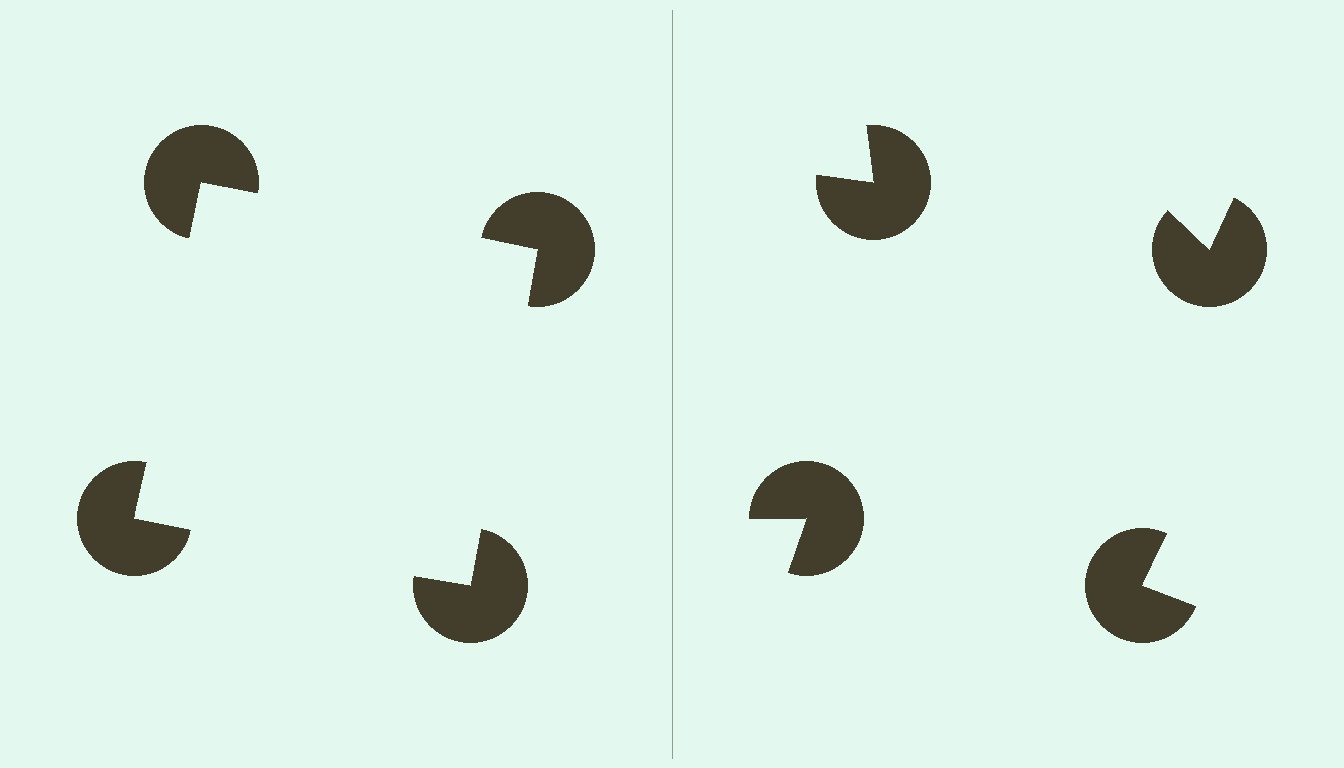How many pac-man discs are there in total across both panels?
8 — 4 on each side.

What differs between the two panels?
The pac-man discs are positioned identically on both sides; only the wedge orientations differ. On the left they align to a square; on the right they are misaligned.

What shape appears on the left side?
An illusory square.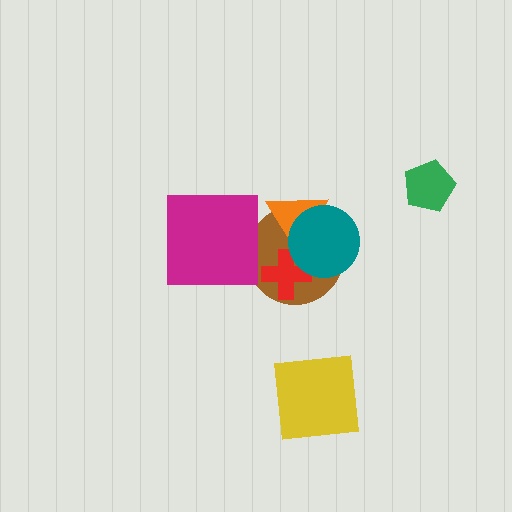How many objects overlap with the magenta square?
1 object overlaps with the magenta square.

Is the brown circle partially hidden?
Yes, it is partially covered by another shape.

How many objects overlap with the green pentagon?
0 objects overlap with the green pentagon.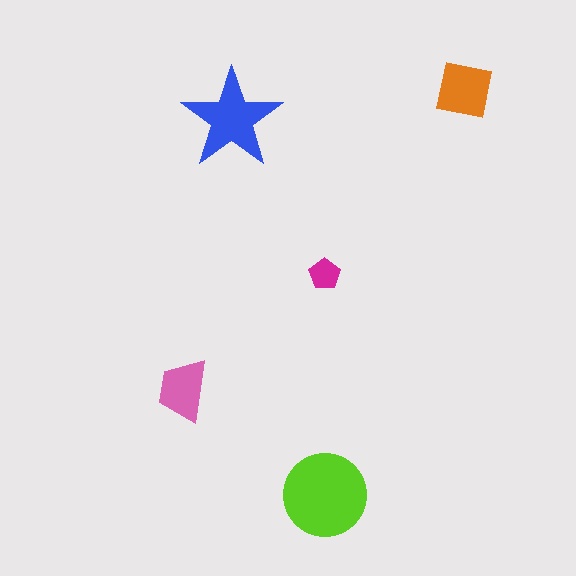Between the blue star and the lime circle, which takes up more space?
The lime circle.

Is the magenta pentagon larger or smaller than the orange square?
Smaller.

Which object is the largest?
The lime circle.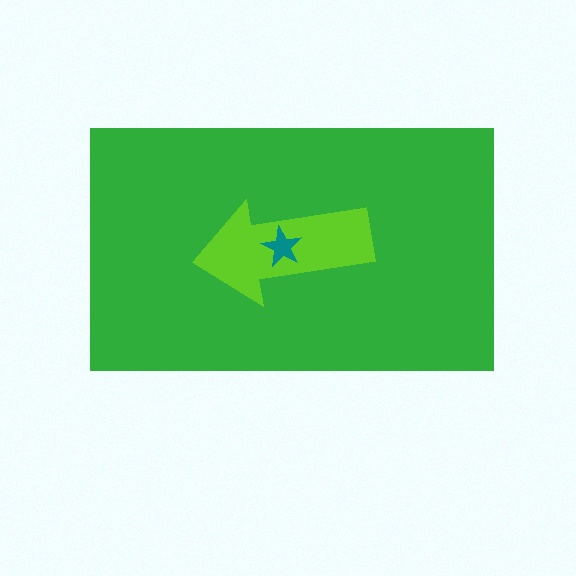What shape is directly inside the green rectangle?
The lime arrow.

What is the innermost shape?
The teal star.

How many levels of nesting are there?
3.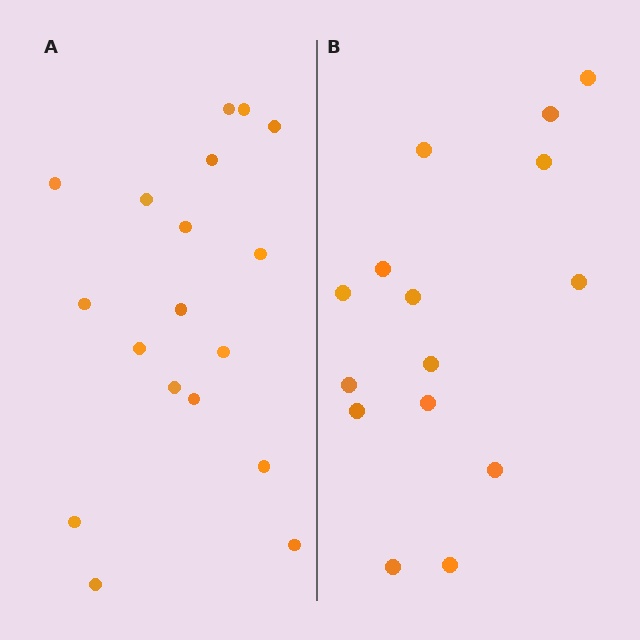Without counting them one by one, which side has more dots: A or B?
Region A (the left region) has more dots.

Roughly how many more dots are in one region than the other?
Region A has just a few more — roughly 2 or 3 more dots than region B.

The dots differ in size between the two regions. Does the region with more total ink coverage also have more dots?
No. Region B has more total ink coverage because its dots are larger, but region A actually contains more individual dots. Total area can be misleading — the number of items is what matters here.